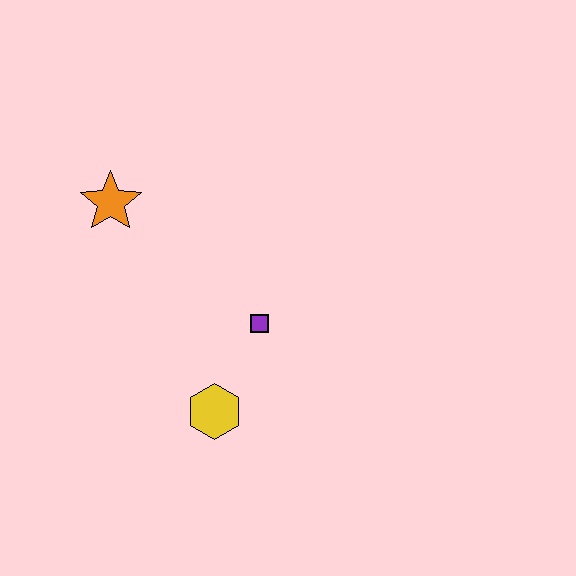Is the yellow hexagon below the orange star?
Yes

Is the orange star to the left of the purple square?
Yes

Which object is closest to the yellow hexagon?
The purple square is closest to the yellow hexagon.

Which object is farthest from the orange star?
The yellow hexagon is farthest from the orange star.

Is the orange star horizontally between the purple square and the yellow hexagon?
No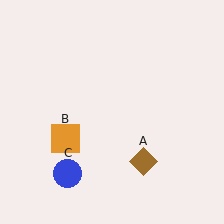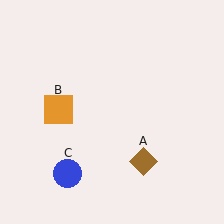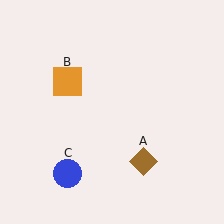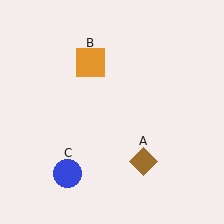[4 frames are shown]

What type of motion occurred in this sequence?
The orange square (object B) rotated clockwise around the center of the scene.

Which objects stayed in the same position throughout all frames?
Brown diamond (object A) and blue circle (object C) remained stationary.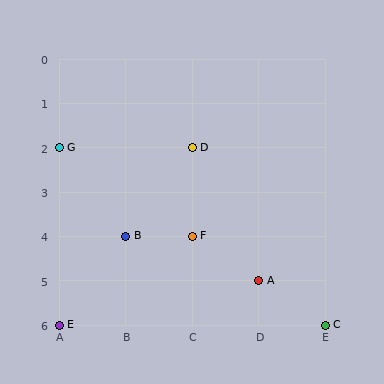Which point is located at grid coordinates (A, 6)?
Point E is at (A, 6).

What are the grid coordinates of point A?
Point A is at grid coordinates (D, 5).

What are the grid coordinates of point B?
Point B is at grid coordinates (B, 4).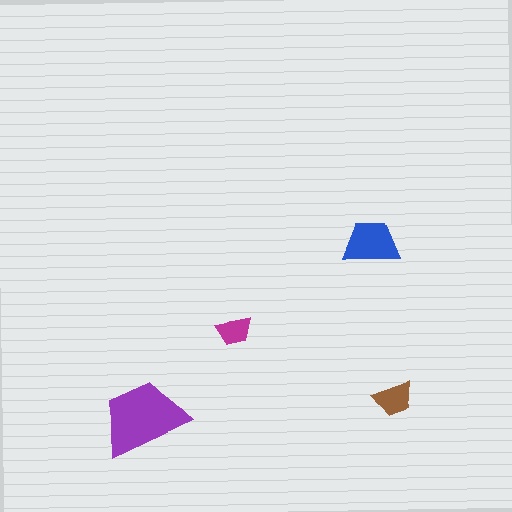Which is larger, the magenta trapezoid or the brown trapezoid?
The brown one.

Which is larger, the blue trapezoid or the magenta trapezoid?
The blue one.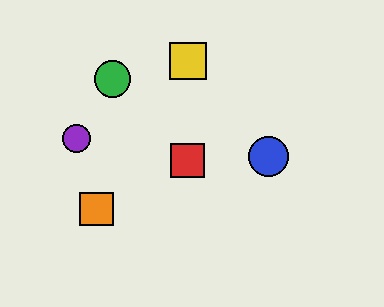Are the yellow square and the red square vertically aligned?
Yes, both are at x≈188.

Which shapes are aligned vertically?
The red square, the yellow square are aligned vertically.